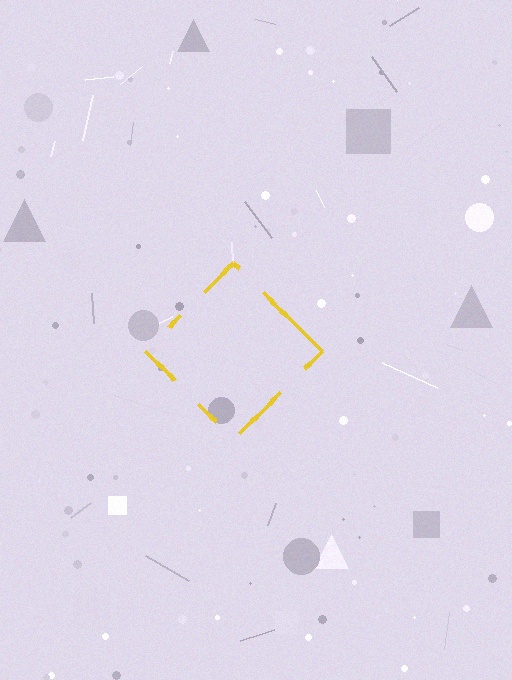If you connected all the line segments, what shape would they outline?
They would outline a diamond.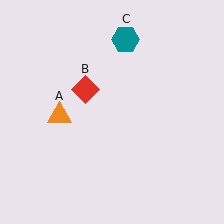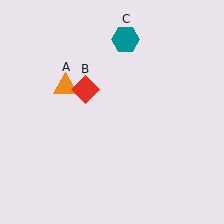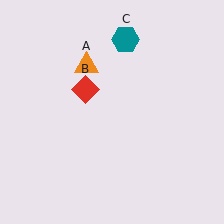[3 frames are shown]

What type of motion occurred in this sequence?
The orange triangle (object A) rotated clockwise around the center of the scene.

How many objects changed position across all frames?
1 object changed position: orange triangle (object A).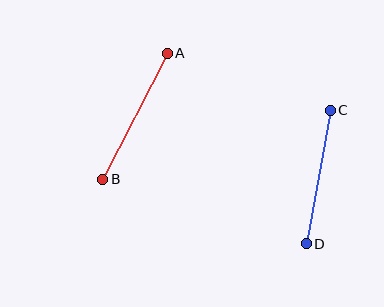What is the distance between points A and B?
The distance is approximately 142 pixels.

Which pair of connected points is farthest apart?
Points A and B are farthest apart.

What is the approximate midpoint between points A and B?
The midpoint is at approximately (135, 116) pixels.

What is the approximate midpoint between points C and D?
The midpoint is at approximately (318, 177) pixels.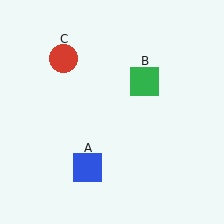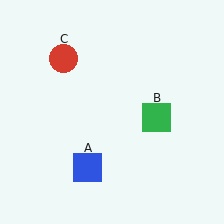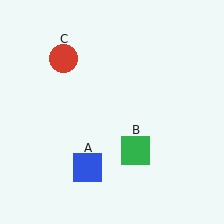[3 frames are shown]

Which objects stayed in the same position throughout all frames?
Blue square (object A) and red circle (object C) remained stationary.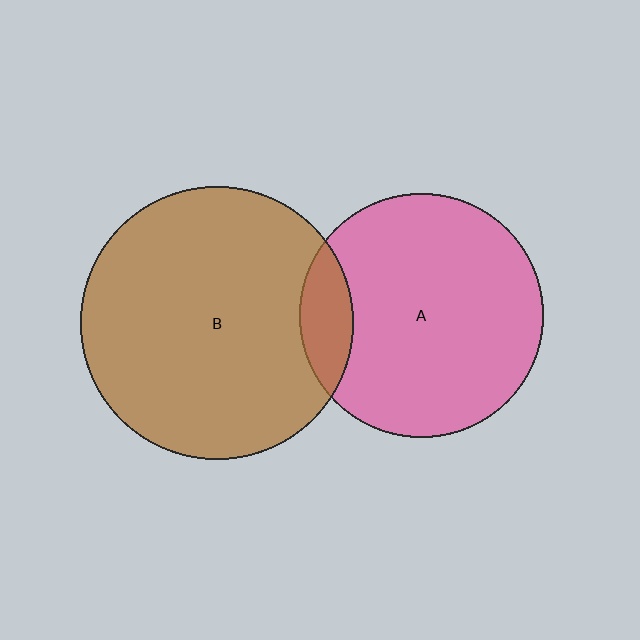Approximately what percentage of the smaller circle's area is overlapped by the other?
Approximately 10%.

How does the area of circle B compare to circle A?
Approximately 1.3 times.